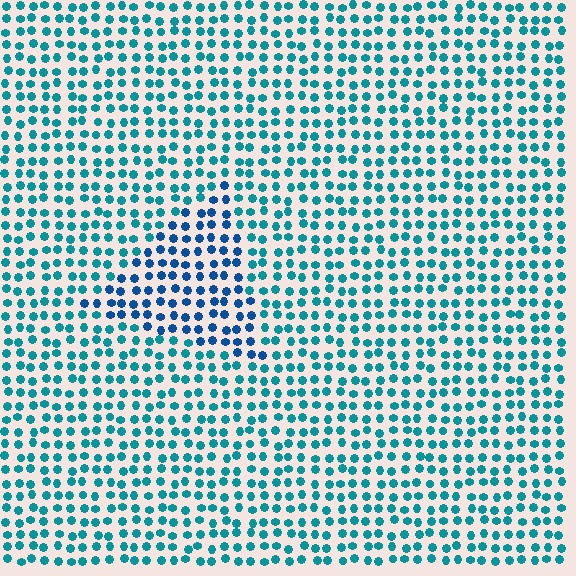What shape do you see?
I see a triangle.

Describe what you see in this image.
The image is filled with small teal elements in a uniform arrangement. A triangle-shaped region is visible where the elements are tinted to a slightly different hue, forming a subtle color boundary.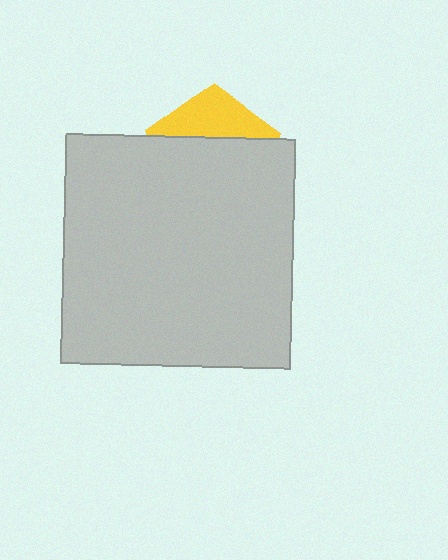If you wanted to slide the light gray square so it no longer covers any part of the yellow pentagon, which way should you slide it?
Slide it down — that is the most direct way to separate the two shapes.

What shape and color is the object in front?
The object in front is a light gray square.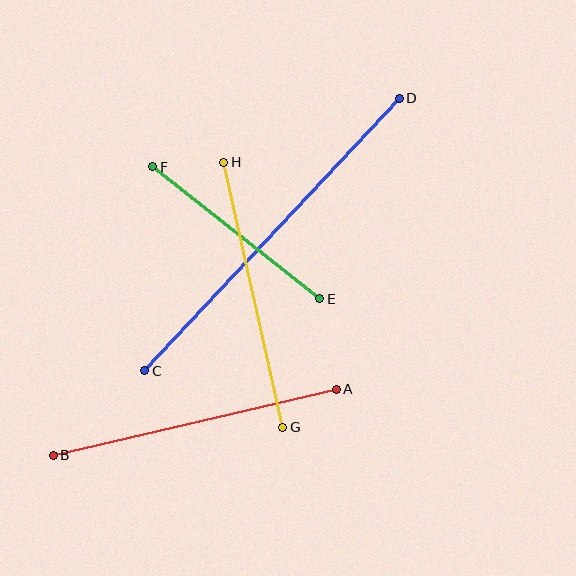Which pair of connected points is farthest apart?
Points C and D are farthest apart.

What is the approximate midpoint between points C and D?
The midpoint is at approximately (272, 235) pixels.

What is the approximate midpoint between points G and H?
The midpoint is at approximately (253, 295) pixels.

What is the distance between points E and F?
The distance is approximately 213 pixels.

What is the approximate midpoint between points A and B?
The midpoint is at approximately (195, 422) pixels.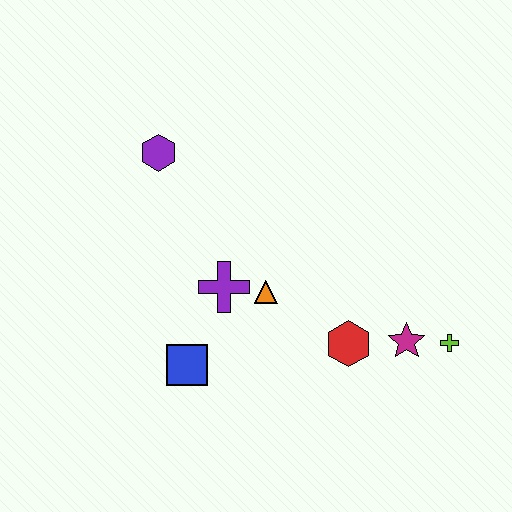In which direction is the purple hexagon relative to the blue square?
The purple hexagon is above the blue square.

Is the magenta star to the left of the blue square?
No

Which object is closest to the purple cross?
The orange triangle is closest to the purple cross.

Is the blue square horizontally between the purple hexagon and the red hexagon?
Yes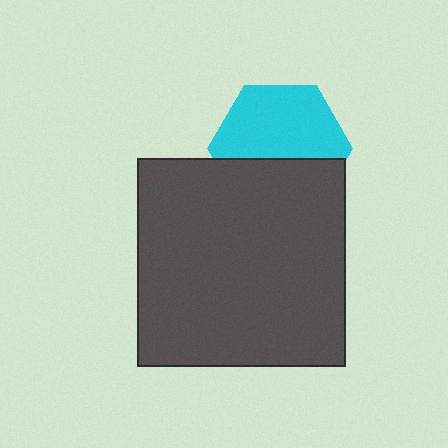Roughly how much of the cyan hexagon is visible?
About half of it is visible (roughly 59%).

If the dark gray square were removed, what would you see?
You would see the complete cyan hexagon.